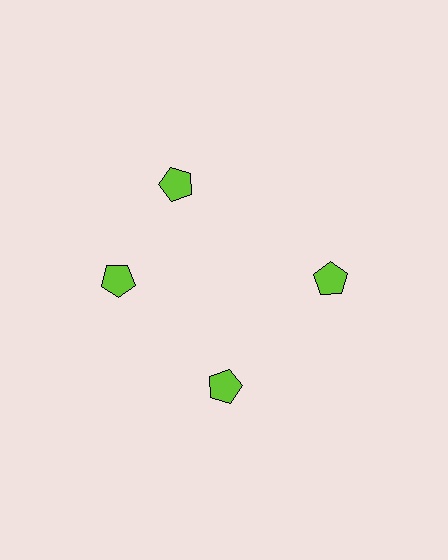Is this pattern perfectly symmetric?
No. The 4 lime pentagons are arranged in a ring, but one element near the 12 o'clock position is rotated out of alignment along the ring, breaking the 4-fold rotational symmetry.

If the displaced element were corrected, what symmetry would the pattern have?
It would have 4-fold rotational symmetry — the pattern would map onto itself every 90 degrees.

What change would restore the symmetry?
The symmetry would be restored by rotating it back into even spacing with its neighbors so that all 4 pentagons sit at equal angles and equal distance from the center.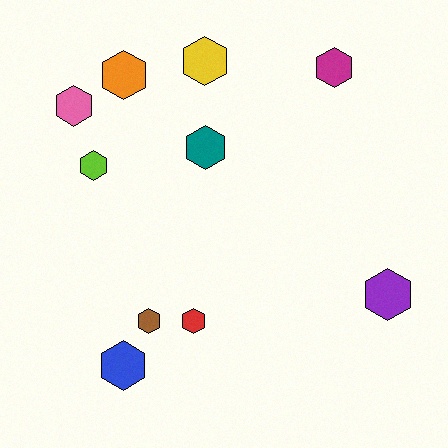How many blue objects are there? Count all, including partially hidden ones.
There is 1 blue object.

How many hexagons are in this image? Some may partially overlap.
There are 10 hexagons.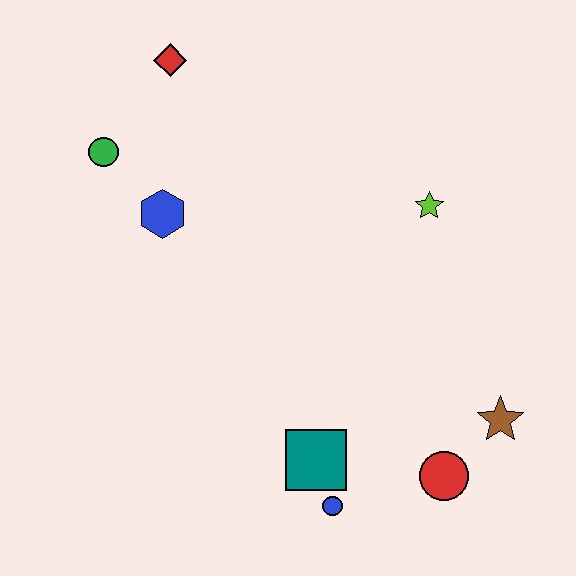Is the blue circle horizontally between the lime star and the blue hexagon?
Yes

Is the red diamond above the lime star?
Yes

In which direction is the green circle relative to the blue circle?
The green circle is above the blue circle.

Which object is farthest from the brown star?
The red diamond is farthest from the brown star.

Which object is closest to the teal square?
The blue circle is closest to the teal square.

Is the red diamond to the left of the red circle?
Yes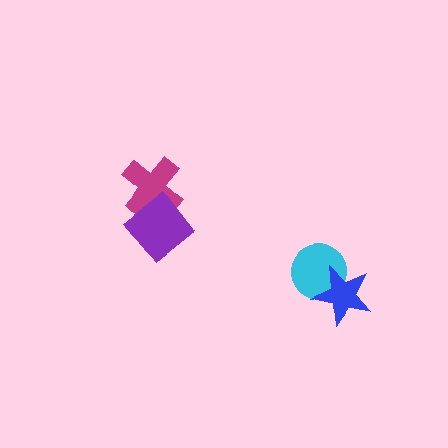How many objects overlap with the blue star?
1 object overlaps with the blue star.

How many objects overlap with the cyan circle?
1 object overlaps with the cyan circle.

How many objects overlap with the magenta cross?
1 object overlaps with the magenta cross.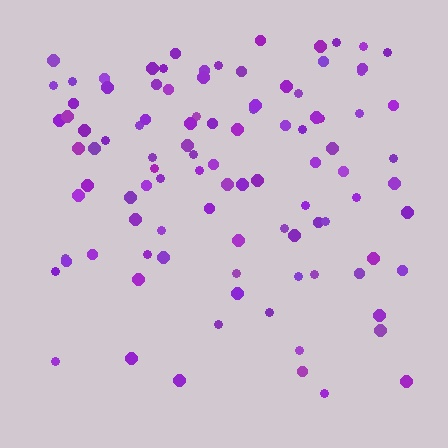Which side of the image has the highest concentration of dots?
The top.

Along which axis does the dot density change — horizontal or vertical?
Vertical.